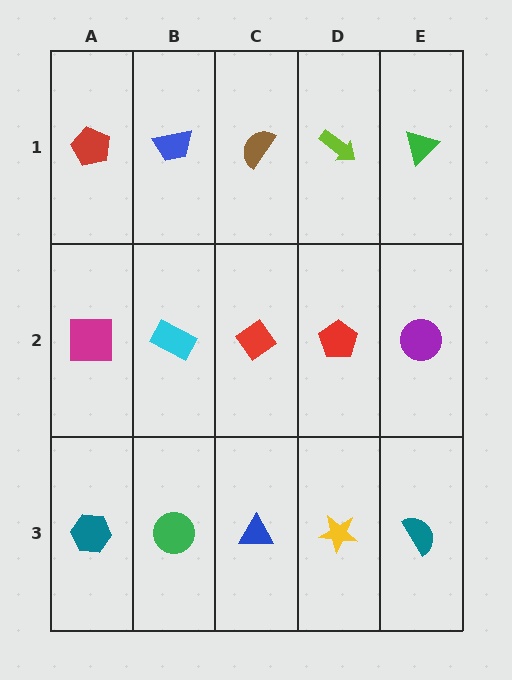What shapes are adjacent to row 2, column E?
A green triangle (row 1, column E), a teal semicircle (row 3, column E), a red pentagon (row 2, column D).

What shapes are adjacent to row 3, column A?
A magenta square (row 2, column A), a green circle (row 3, column B).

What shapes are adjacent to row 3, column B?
A cyan rectangle (row 2, column B), a teal hexagon (row 3, column A), a blue triangle (row 3, column C).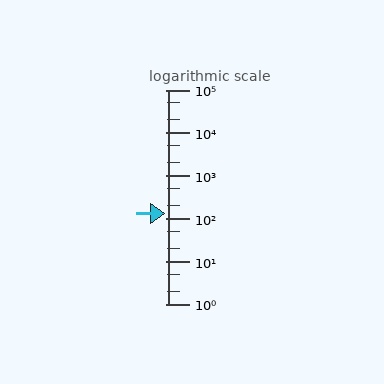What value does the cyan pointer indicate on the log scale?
The pointer indicates approximately 130.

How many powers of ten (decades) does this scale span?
The scale spans 5 decades, from 1 to 100000.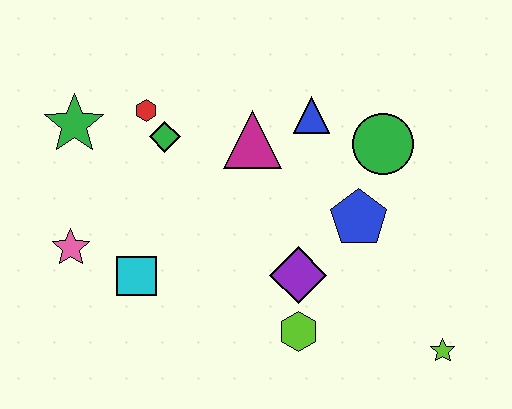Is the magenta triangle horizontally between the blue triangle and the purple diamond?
No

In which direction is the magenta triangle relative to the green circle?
The magenta triangle is to the left of the green circle.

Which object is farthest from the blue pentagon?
The green star is farthest from the blue pentagon.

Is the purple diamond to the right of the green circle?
No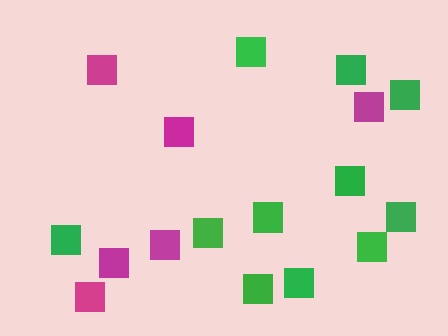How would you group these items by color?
There are 2 groups: one group of green squares (11) and one group of magenta squares (6).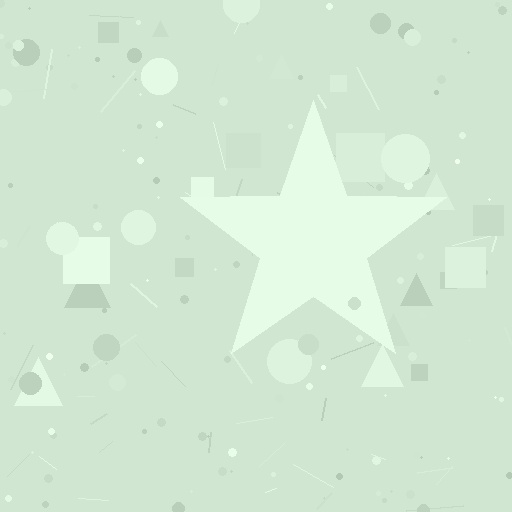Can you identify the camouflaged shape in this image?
The camouflaged shape is a star.